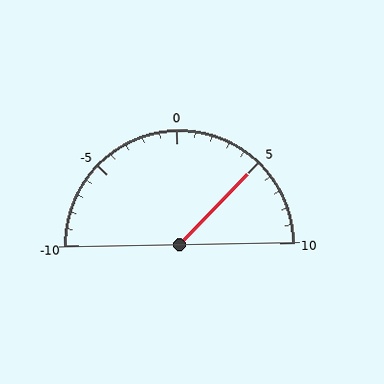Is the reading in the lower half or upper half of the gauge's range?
The reading is in the upper half of the range (-10 to 10).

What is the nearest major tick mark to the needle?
The nearest major tick mark is 5.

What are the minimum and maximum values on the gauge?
The gauge ranges from -10 to 10.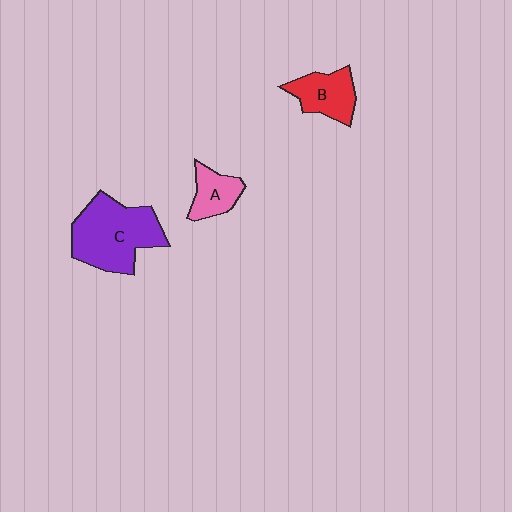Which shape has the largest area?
Shape C (purple).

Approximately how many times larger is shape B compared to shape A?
Approximately 1.3 times.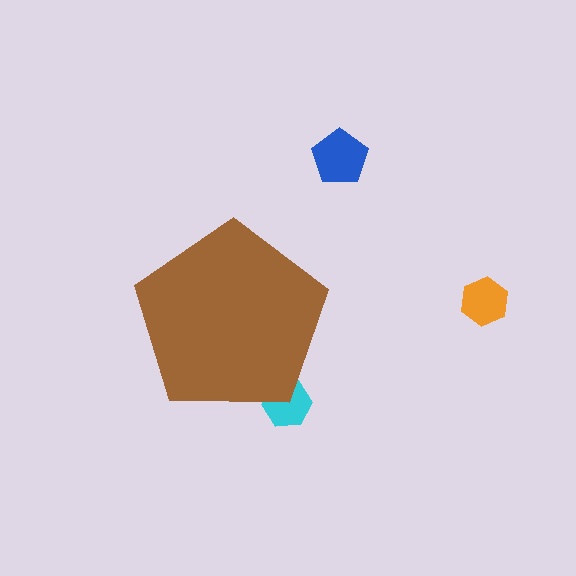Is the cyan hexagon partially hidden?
Yes, the cyan hexagon is partially hidden behind the brown pentagon.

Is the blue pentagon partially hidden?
No, the blue pentagon is fully visible.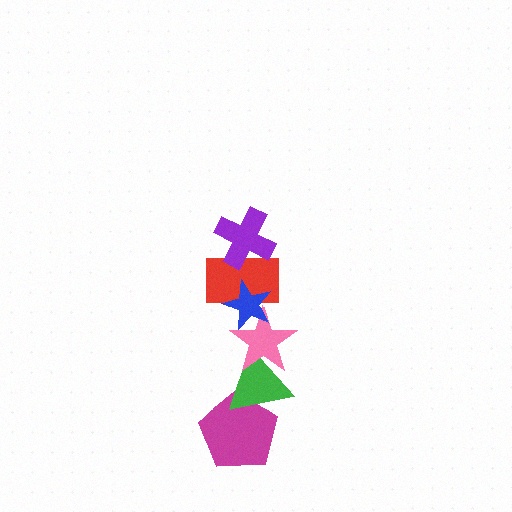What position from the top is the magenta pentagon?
The magenta pentagon is 6th from the top.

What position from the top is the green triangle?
The green triangle is 5th from the top.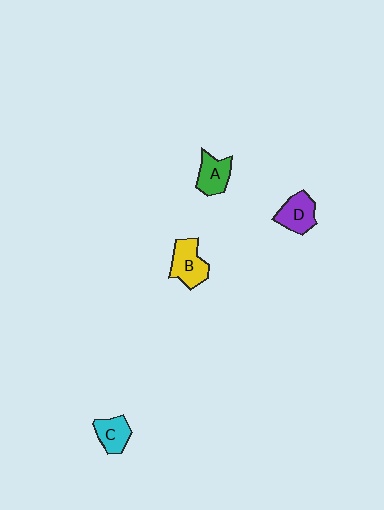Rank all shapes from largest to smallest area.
From largest to smallest: B (yellow), D (purple), A (green), C (cyan).